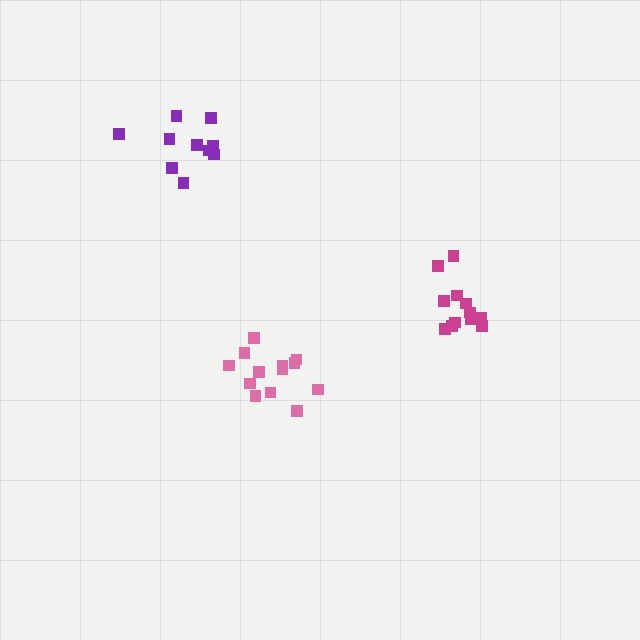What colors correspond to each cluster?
The clusters are colored: purple, magenta, pink.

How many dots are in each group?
Group 1: 10 dots, Group 2: 12 dots, Group 3: 13 dots (35 total).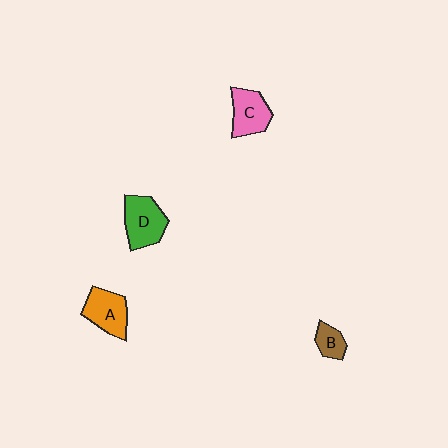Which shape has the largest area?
Shape D (green).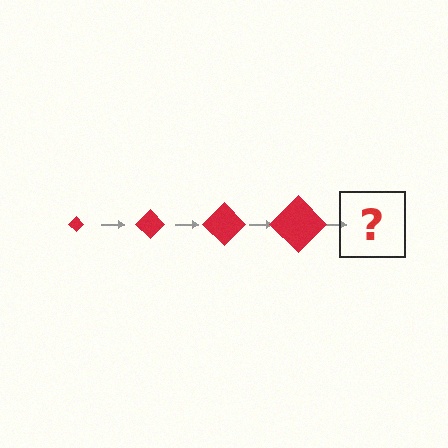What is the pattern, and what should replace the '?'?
The pattern is that the diamond gets progressively larger each step. The '?' should be a red diamond, larger than the previous one.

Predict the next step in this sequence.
The next step is a red diamond, larger than the previous one.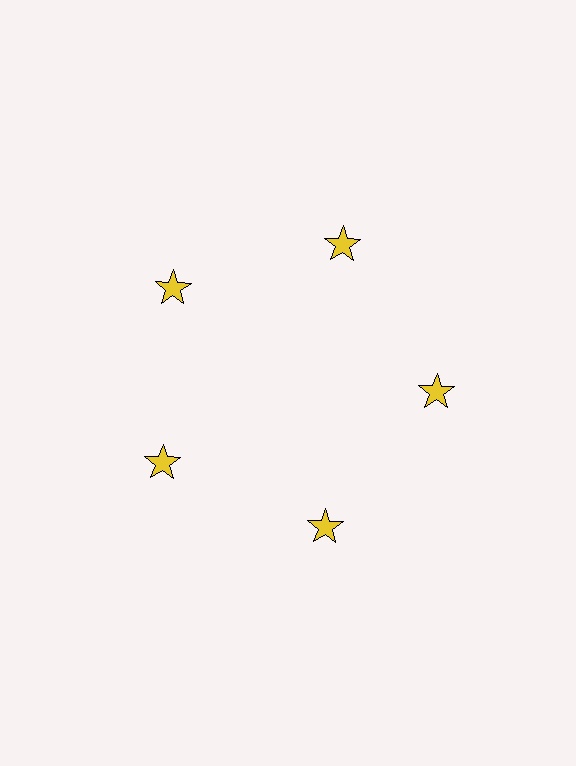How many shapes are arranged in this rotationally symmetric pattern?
There are 5 shapes, arranged in 5 groups of 1.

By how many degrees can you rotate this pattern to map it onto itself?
The pattern maps onto itself every 72 degrees of rotation.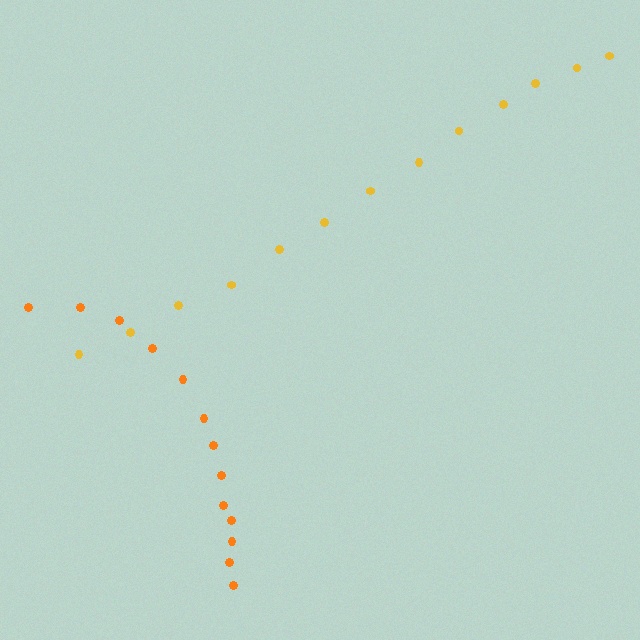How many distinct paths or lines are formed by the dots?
There are 2 distinct paths.